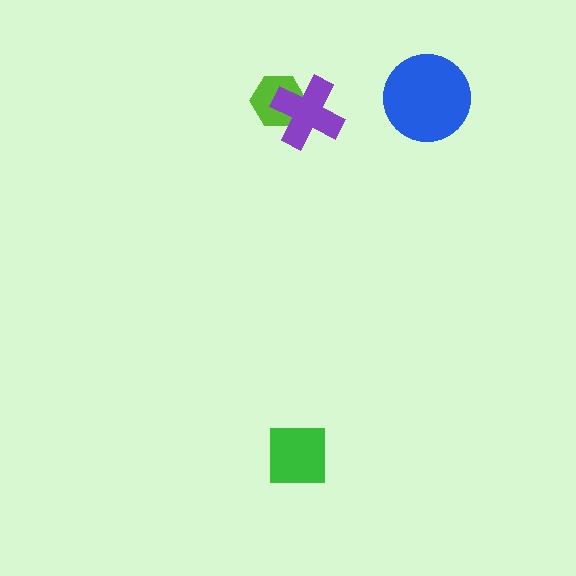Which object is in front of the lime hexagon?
The purple cross is in front of the lime hexagon.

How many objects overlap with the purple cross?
1 object overlaps with the purple cross.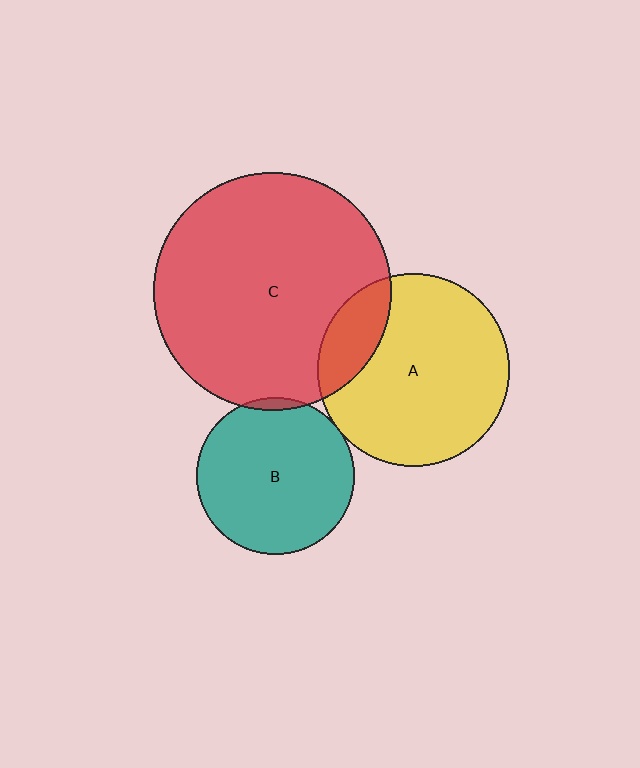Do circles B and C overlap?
Yes.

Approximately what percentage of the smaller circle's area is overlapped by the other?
Approximately 5%.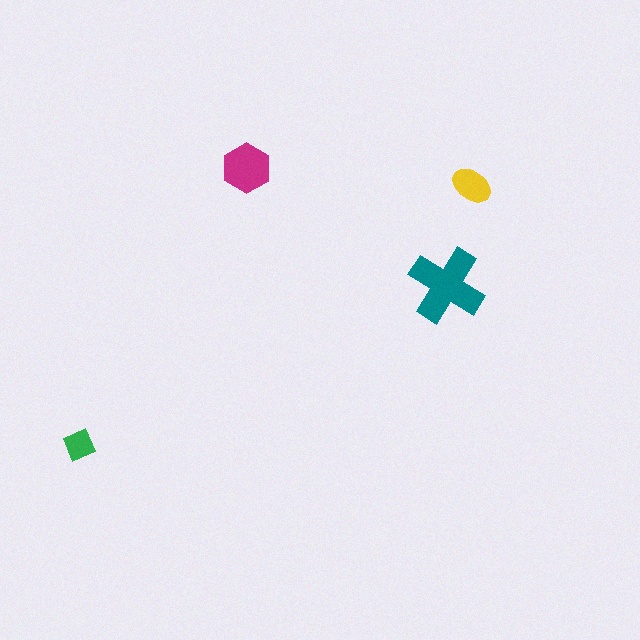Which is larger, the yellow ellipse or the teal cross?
The teal cross.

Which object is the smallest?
The green diamond.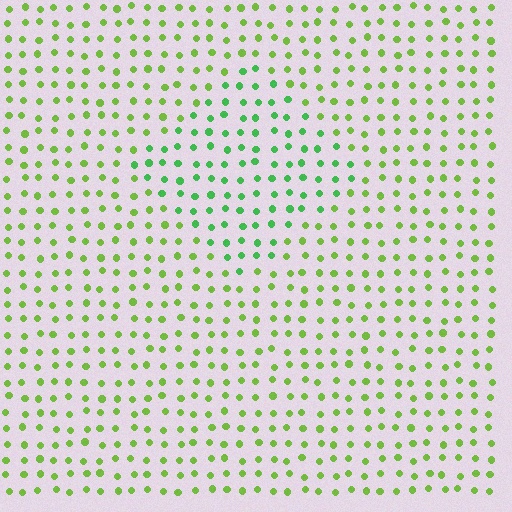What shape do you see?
I see a diamond.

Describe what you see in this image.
The image is filled with small lime elements in a uniform arrangement. A diamond-shaped region is visible where the elements are tinted to a slightly different hue, forming a subtle color boundary.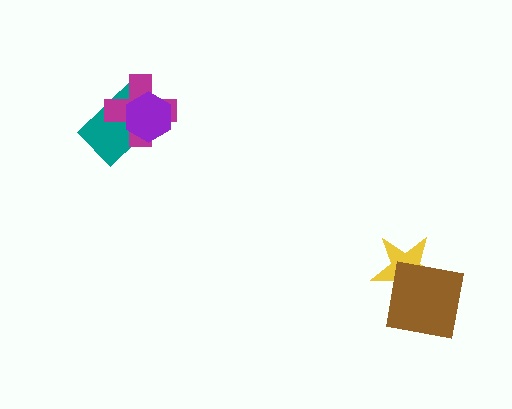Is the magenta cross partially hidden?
Yes, it is partially covered by another shape.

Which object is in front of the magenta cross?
The purple hexagon is in front of the magenta cross.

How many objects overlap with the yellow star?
1 object overlaps with the yellow star.